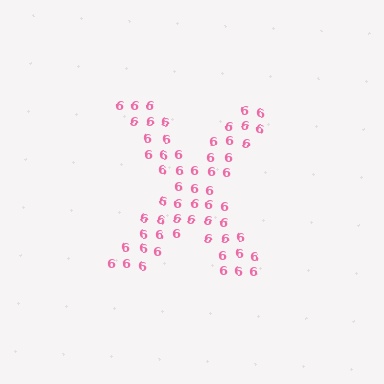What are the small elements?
The small elements are digit 6's.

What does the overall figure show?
The overall figure shows the letter X.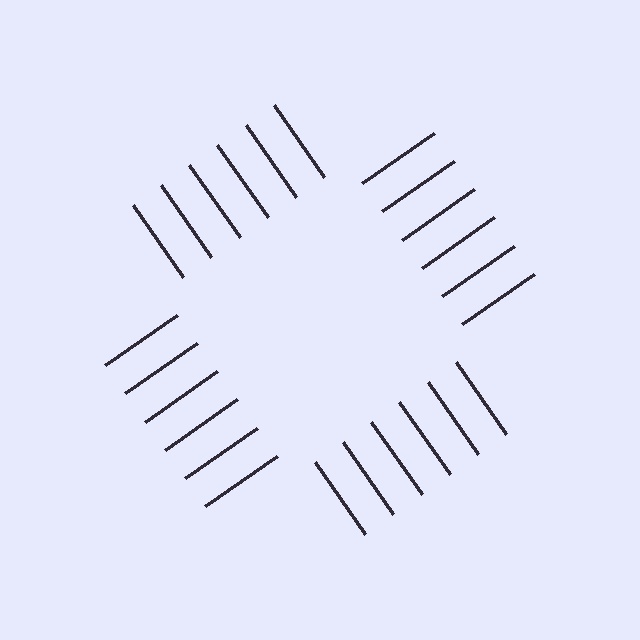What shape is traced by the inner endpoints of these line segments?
An illusory square — the line segments terminate on its edges but no continuous stroke is drawn.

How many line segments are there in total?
24 — 6 along each of the 4 edges.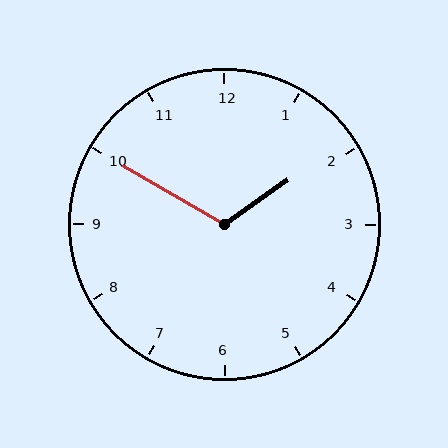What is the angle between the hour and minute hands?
Approximately 115 degrees.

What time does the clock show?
1:50.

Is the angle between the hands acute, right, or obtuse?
It is obtuse.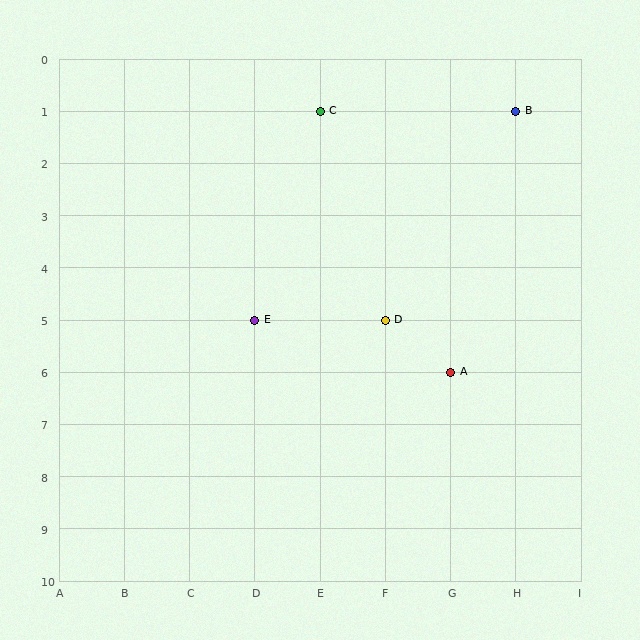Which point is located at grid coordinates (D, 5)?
Point E is at (D, 5).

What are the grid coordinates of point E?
Point E is at grid coordinates (D, 5).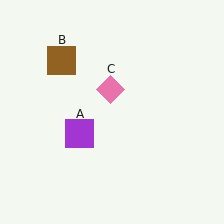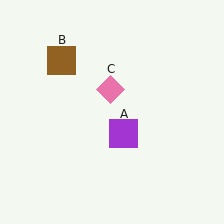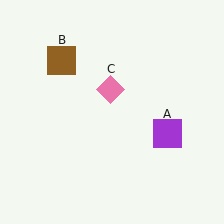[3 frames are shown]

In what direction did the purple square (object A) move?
The purple square (object A) moved right.